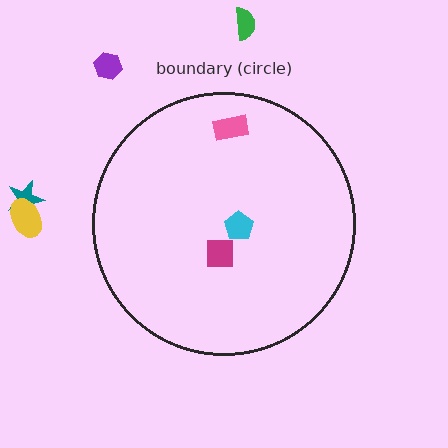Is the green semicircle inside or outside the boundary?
Outside.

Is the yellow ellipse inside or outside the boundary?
Outside.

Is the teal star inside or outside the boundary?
Outside.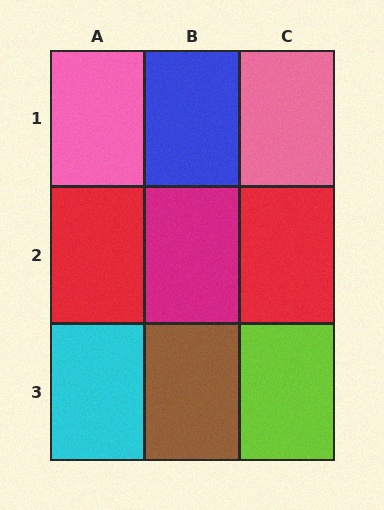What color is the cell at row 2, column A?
Red.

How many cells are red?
2 cells are red.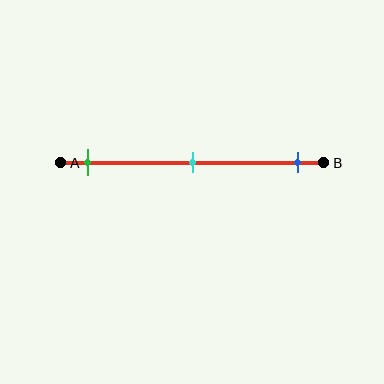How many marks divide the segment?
There are 3 marks dividing the segment.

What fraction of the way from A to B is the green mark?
The green mark is approximately 10% (0.1) of the way from A to B.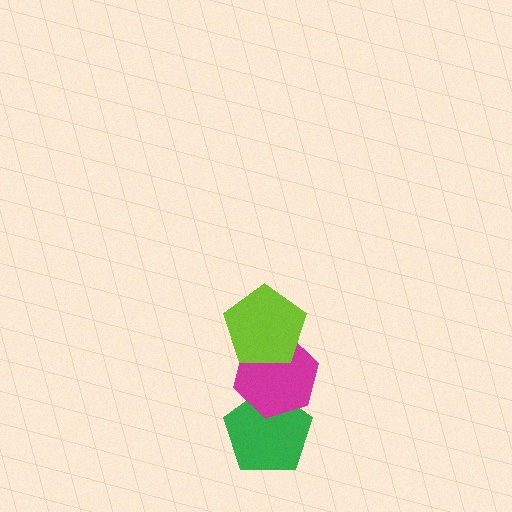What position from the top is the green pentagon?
The green pentagon is 3rd from the top.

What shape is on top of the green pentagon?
The magenta hexagon is on top of the green pentagon.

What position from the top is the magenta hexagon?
The magenta hexagon is 2nd from the top.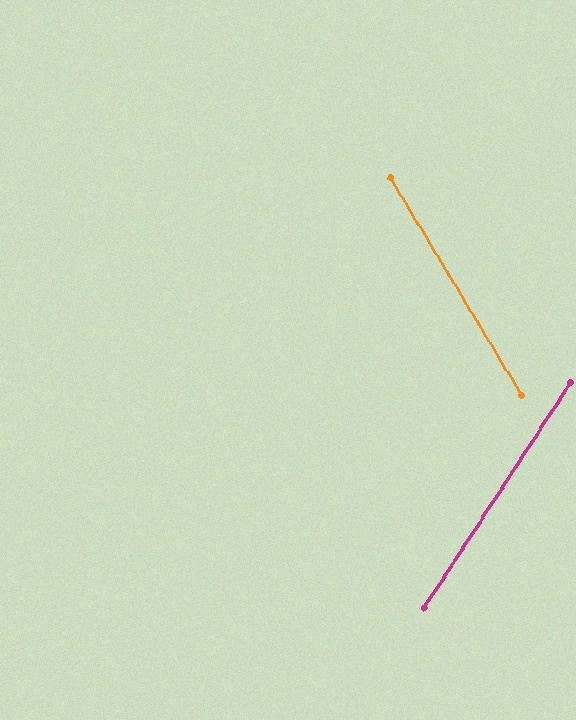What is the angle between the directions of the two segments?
Approximately 64 degrees.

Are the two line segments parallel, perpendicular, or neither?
Neither parallel nor perpendicular — they differ by about 64°.